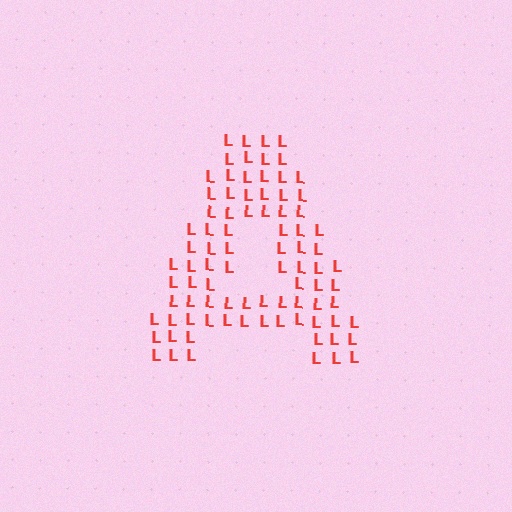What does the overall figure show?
The overall figure shows the letter A.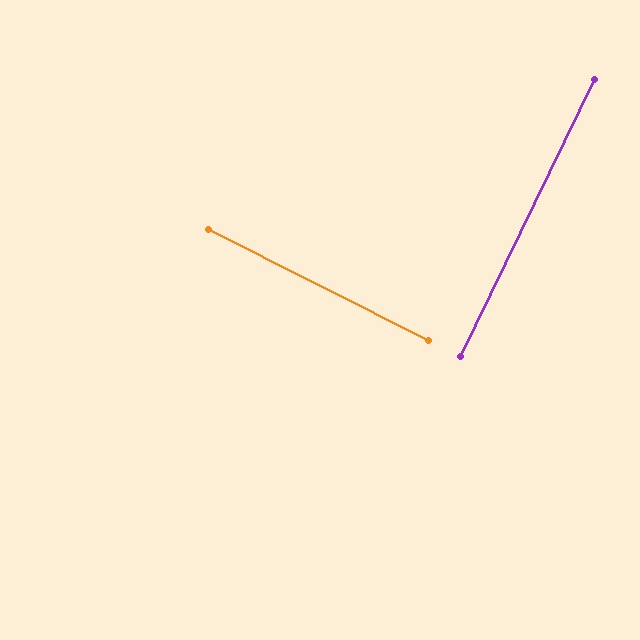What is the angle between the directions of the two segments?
Approximately 89 degrees.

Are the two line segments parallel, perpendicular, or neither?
Perpendicular — they meet at approximately 89°.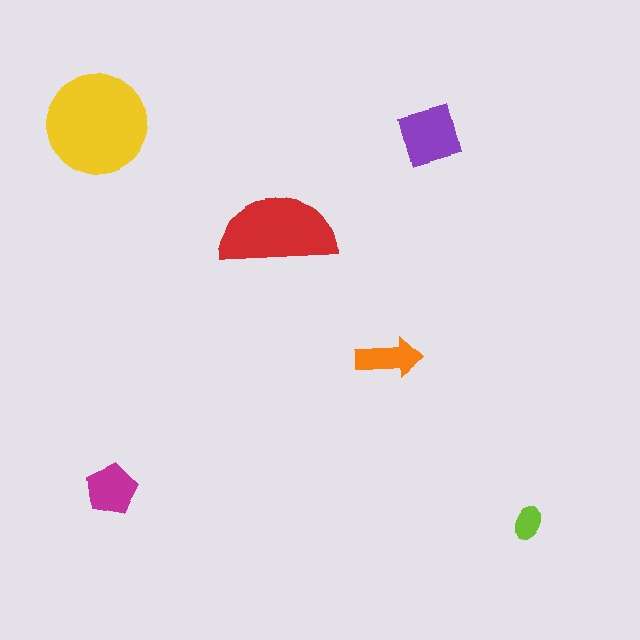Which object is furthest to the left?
The magenta pentagon is leftmost.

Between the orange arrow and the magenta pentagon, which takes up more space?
The magenta pentagon.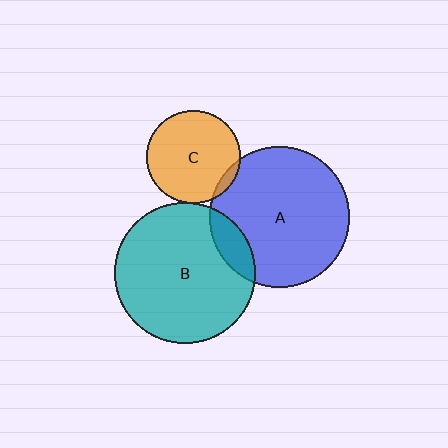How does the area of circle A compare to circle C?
Approximately 2.3 times.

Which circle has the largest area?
Circle B (teal).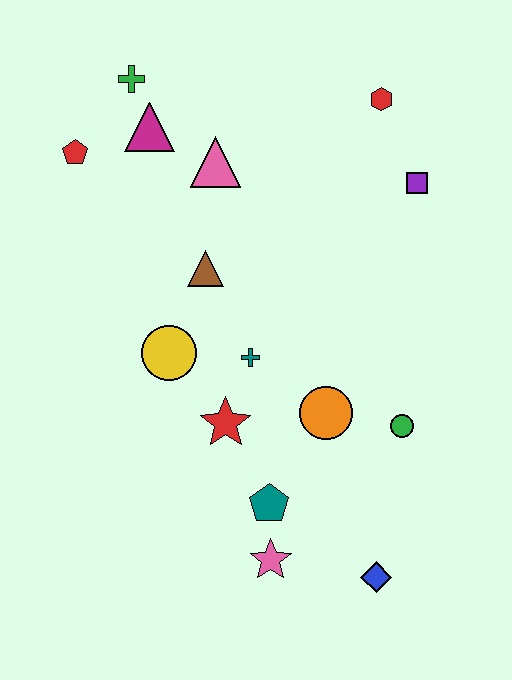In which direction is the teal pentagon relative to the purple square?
The teal pentagon is below the purple square.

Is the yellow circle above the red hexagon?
No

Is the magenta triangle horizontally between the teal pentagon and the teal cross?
No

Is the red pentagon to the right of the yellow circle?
No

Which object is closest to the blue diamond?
The pink star is closest to the blue diamond.